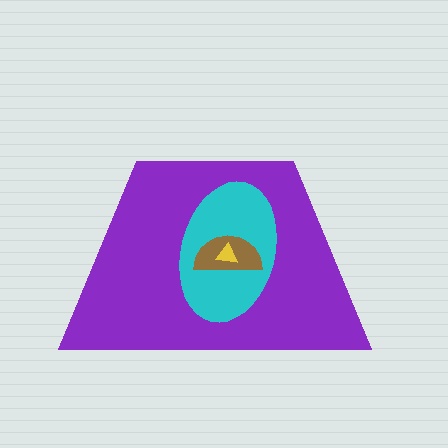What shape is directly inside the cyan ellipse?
The brown semicircle.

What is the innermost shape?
The yellow triangle.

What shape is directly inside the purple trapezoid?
The cyan ellipse.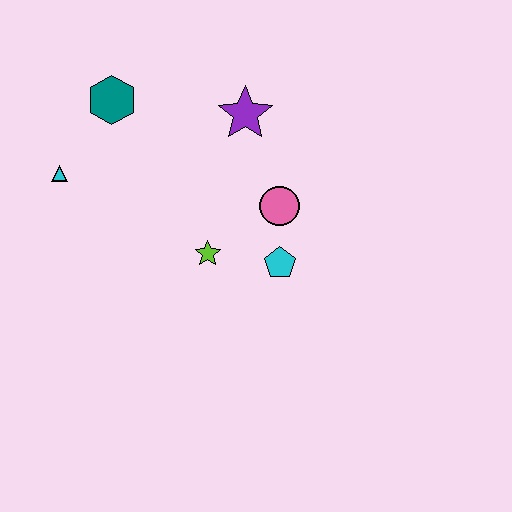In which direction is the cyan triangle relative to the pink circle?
The cyan triangle is to the left of the pink circle.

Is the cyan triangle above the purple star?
No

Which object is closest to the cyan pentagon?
The pink circle is closest to the cyan pentagon.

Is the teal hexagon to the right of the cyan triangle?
Yes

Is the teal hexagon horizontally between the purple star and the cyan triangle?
Yes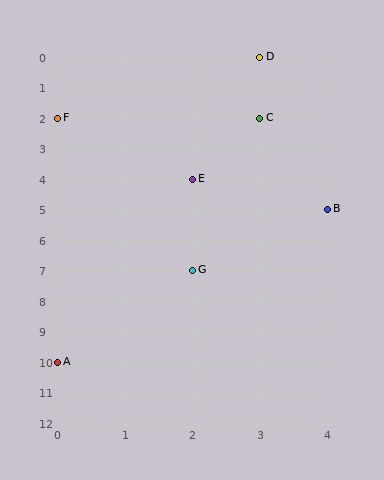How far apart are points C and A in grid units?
Points C and A are 3 columns and 8 rows apart (about 8.5 grid units diagonally).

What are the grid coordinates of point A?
Point A is at grid coordinates (0, 10).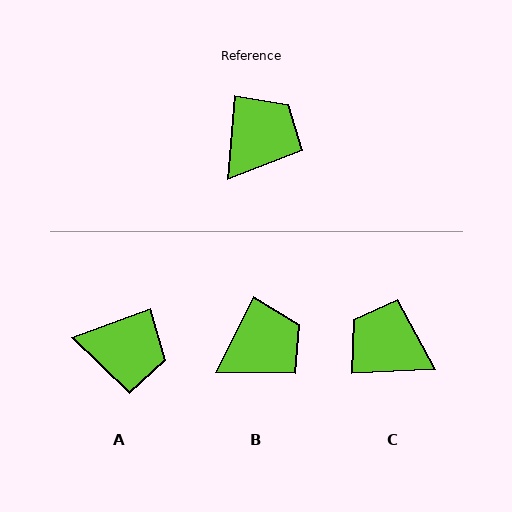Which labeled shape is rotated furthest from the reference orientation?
C, about 97 degrees away.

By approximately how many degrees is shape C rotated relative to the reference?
Approximately 97 degrees counter-clockwise.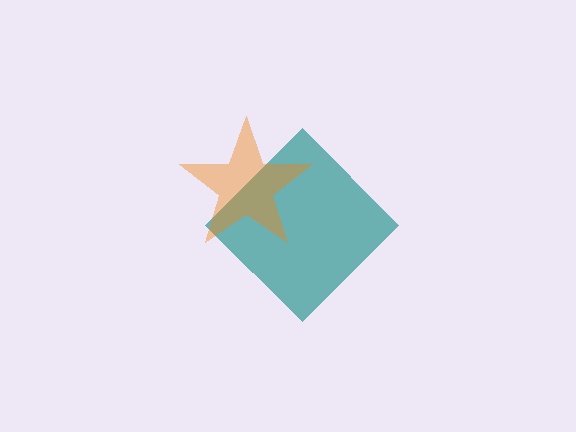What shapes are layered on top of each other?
The layered shapes are: a teal diamond, an orange star.